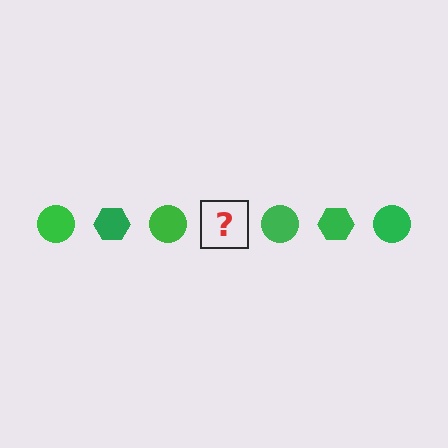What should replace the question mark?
The question mark should be replaced with a green hexagon.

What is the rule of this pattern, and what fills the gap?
The rule is that the pattern cycles through circle, hexagon shapes in green. The gap should be filled with a green hexagon.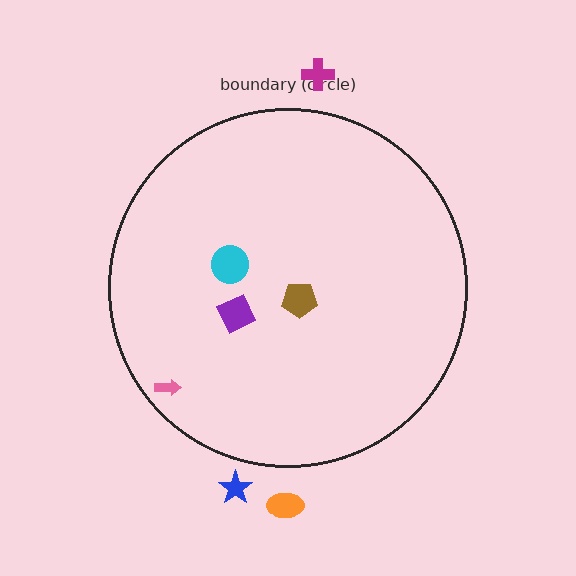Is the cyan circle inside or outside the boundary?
Inside.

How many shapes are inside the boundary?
4 inside, 3 outside.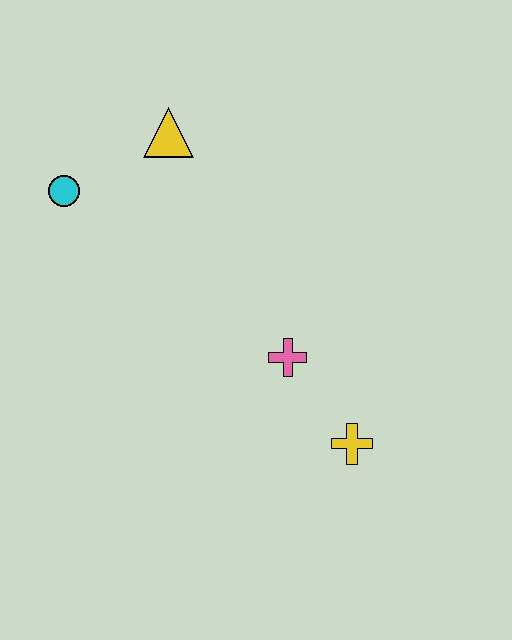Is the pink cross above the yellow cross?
Yes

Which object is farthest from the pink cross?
The cyan circle is farthest from the pink cross.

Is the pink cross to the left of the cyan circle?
No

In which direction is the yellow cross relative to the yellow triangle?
The yellow cross is below the yellow triangle.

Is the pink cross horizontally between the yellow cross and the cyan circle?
Yes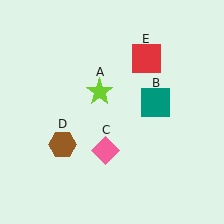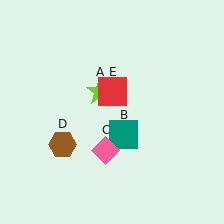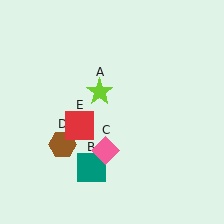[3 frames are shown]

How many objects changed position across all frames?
2 objects changed position: teal square (object B), red square (object E).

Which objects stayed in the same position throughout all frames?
Lime star (object A) and pink diamond (object C) and brown hexagon (object D) remained stationary.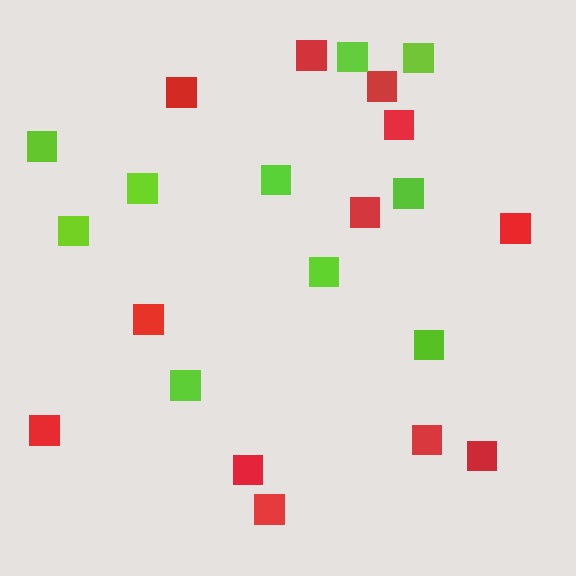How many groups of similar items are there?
There are 2 groups: one group of red squares (12) and one group of lime squares (10).